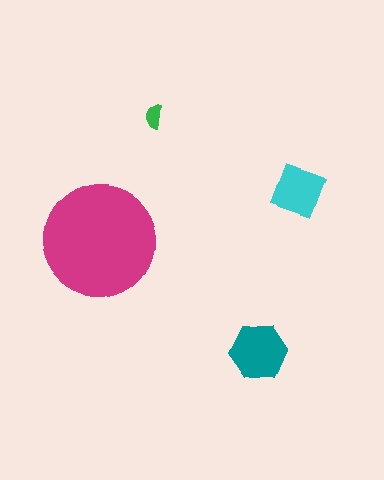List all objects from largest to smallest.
The magenta circle, the teal hexagon, the cyan square, the green semicircle.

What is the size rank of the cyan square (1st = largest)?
3rd.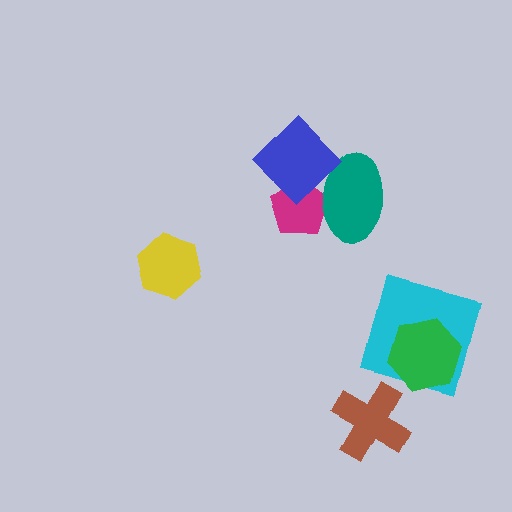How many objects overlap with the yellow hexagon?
0 objects overlap with the yellow hexagon.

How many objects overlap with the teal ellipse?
2 objects overlap with the teal ellipse.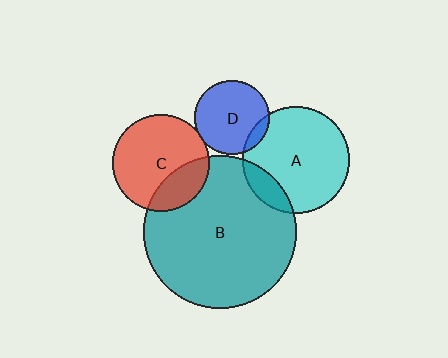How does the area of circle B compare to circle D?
Approximately 4.2 times.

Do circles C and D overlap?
Yes.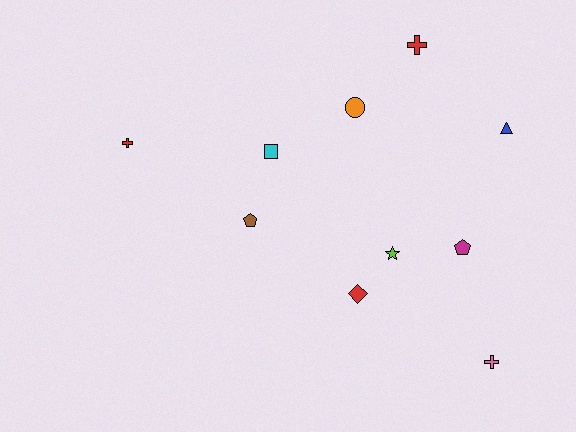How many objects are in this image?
There are 10 objects.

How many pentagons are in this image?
There are 2 pentagons.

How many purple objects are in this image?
There are no purple objects.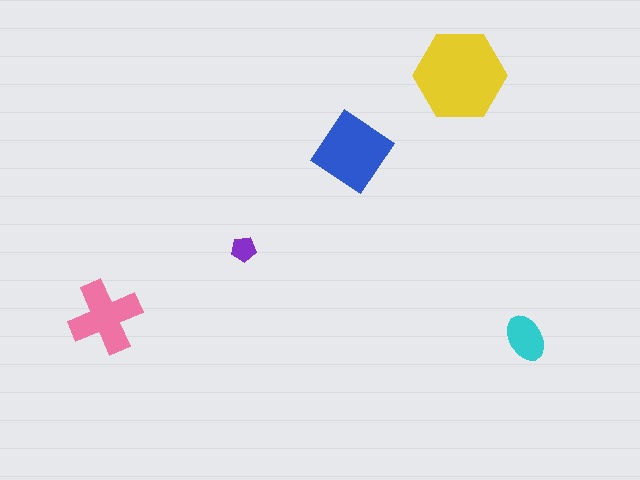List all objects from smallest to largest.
The purple pentagon, the cyan ellipse, the pink cross, the blue diamond, the yellow hexagon.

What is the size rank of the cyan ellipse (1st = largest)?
4th.